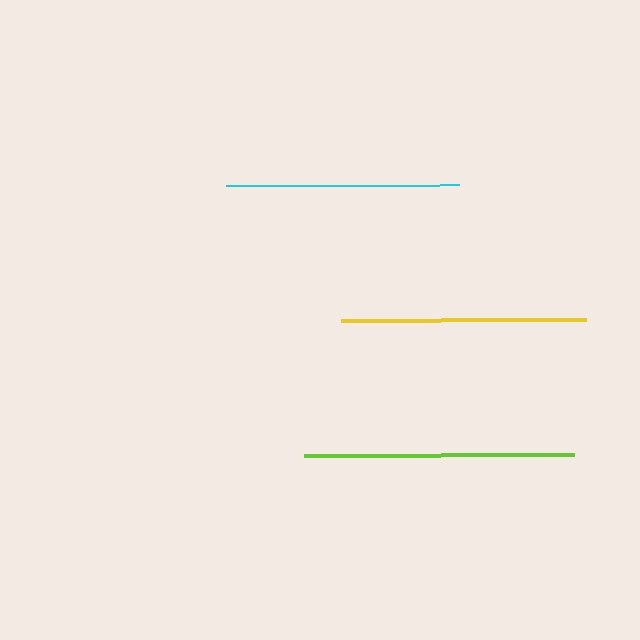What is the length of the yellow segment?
The yellow segment is approximately 245 pixels long.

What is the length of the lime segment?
The lime segment is approximately 270 pixels long.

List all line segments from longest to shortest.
From longest to shortest: lime, yellow, cyan.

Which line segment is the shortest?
The cyan line is the shortest at approximately 233 pixels.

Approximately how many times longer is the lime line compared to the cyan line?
The lime line is approximately 1.2 times the length of the cyan line.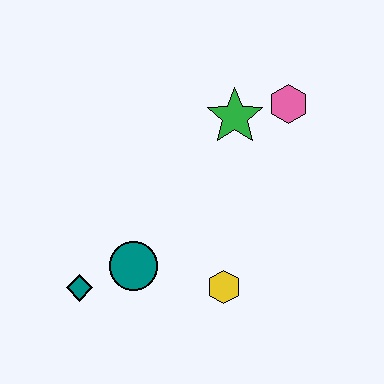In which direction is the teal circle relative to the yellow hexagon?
The teal circle is to the left of the yellow hexagon.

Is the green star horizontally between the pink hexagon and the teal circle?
Yes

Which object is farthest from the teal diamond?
The pink hexagon is farthest from the teal diamond.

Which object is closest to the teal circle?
The teal diamond is closest to the teal circle.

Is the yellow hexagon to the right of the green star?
No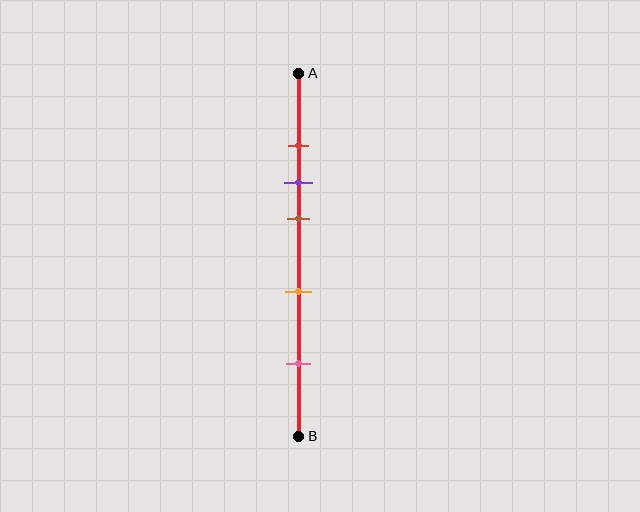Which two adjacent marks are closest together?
The red and purple marks are the closest adjacent pair.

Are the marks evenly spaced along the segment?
No, the marks are not evenly spaced.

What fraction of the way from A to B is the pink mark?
The pink mark is approximately 80% (0.8) of the way from A to B.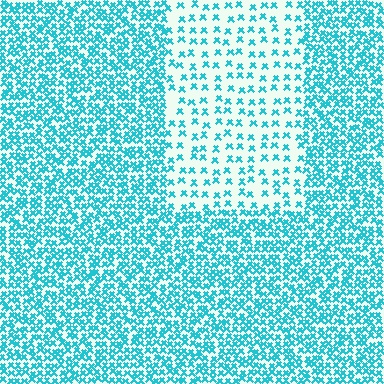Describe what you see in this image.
The image contains small cyan elements arranged at two different densities. A rectangle-shaped region is visible where the elements are less densely packed than the surrounding area.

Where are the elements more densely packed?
The elements are more densely packed outside the rectangle boundary.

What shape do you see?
I see a rectangle.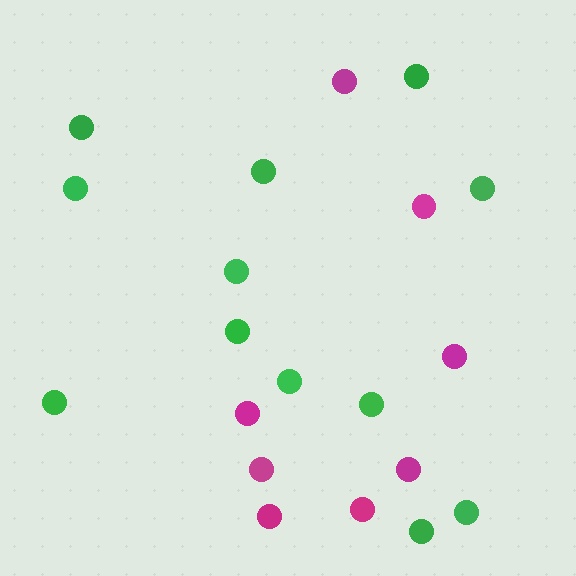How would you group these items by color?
There are 2 groups: one group of green circles (12) and one group of magenta circles (8).